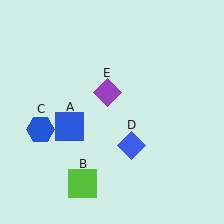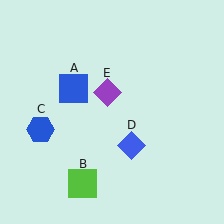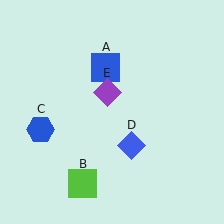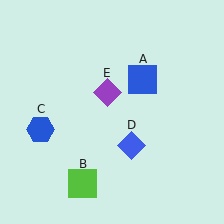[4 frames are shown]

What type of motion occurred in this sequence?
The blue square (object A) rotated clockwise around the center of the scene.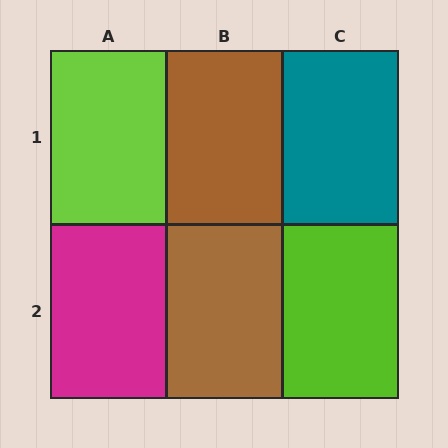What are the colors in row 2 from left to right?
Magenta, brown, lime.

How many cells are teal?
1 cell is teal.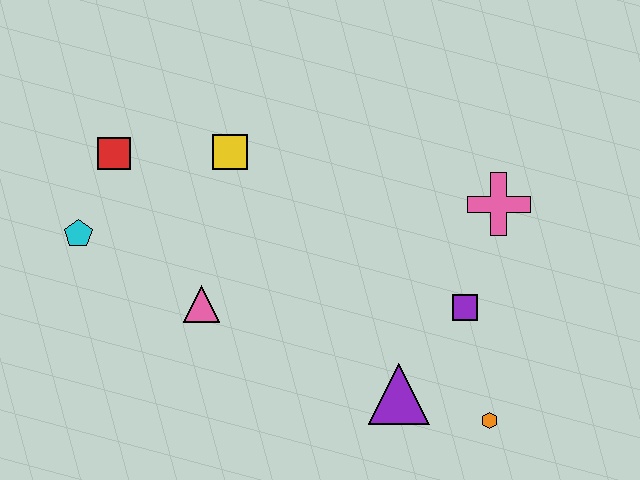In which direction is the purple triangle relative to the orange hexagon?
The purple triangle is to the left of the orange hexagon.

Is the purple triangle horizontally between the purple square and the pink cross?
No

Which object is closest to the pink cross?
The purple square is closest to the pink cross.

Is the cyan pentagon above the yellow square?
No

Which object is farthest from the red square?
The orange hexagon is farthest from the red square.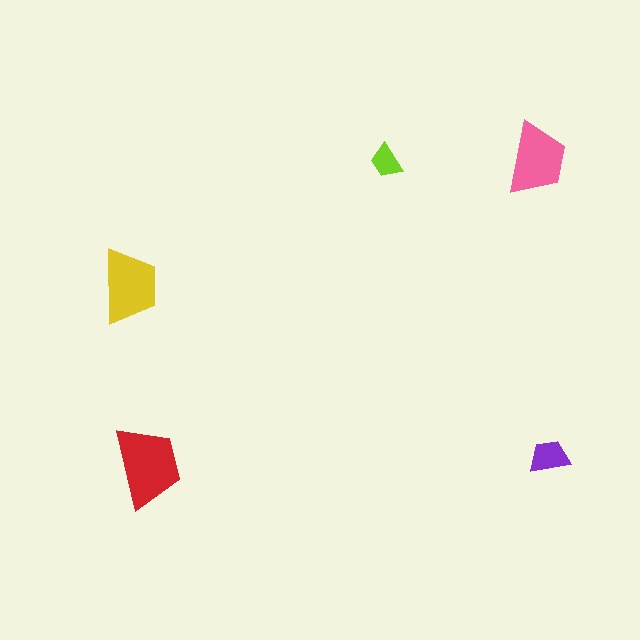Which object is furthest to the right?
The purple trapezoid is rightmost.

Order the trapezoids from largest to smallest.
the red one, the yellow one, the pink one, the purple one, the lime one.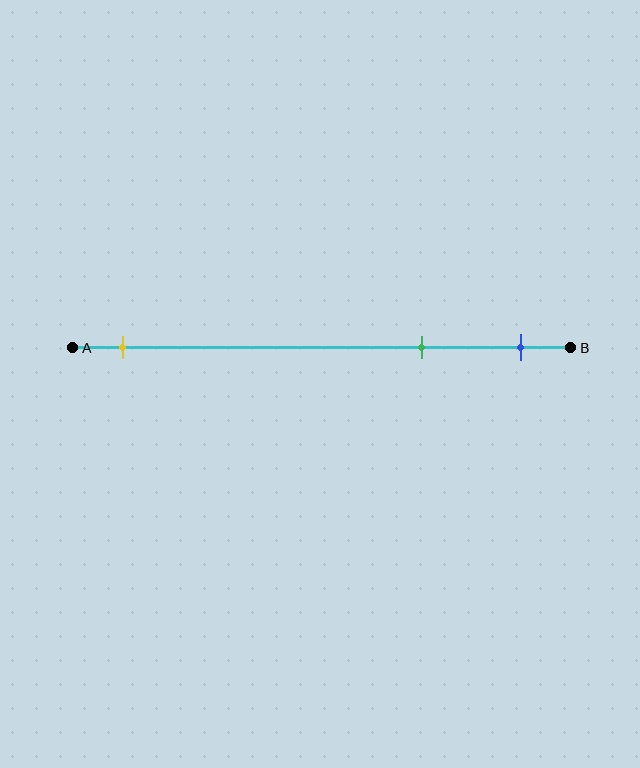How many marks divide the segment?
There are 3 marks dividing the segment.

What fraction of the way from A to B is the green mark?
The green mark is approximately 70% (0.7) of the way from A to B.